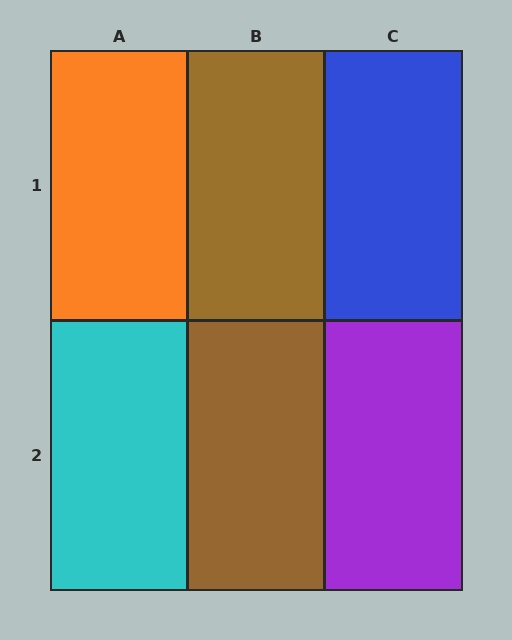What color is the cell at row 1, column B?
Brown.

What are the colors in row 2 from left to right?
Cyan, brown, purple.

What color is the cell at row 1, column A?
Orange.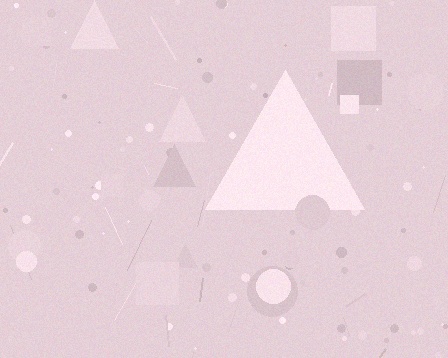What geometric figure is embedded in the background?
A triangle is embedded in the background.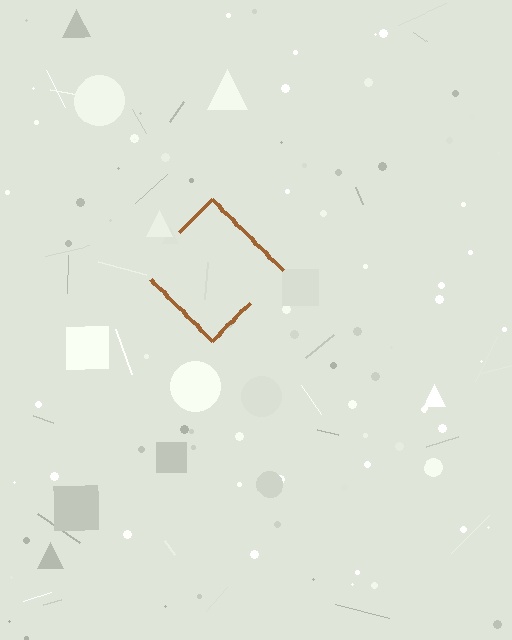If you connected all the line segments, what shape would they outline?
They would outline a diamond.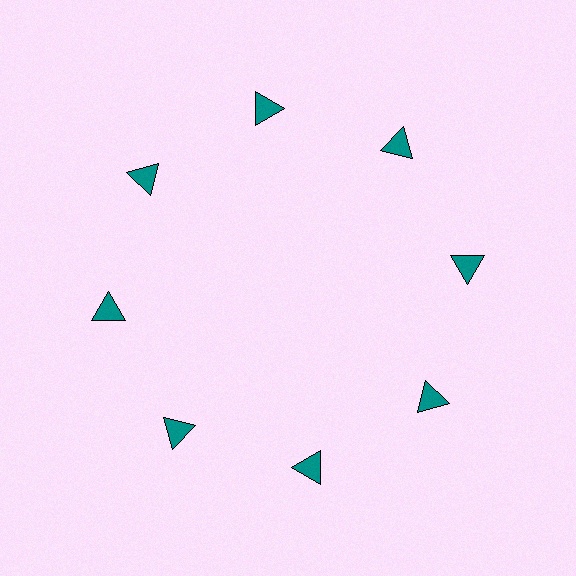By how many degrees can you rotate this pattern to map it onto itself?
The pattern maps onto itself every 45 degrees of rotation.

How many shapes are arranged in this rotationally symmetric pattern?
There are 8 shapes, arranged in 8 groups of 1.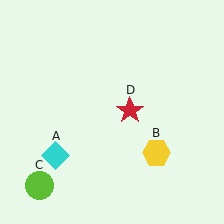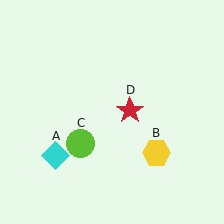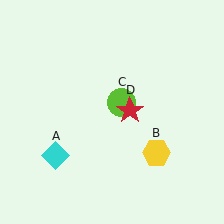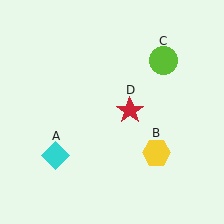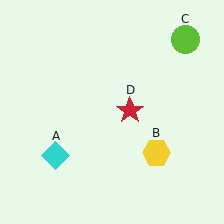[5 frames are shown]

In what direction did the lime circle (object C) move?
The lime circle (object C) moved up and to the right.